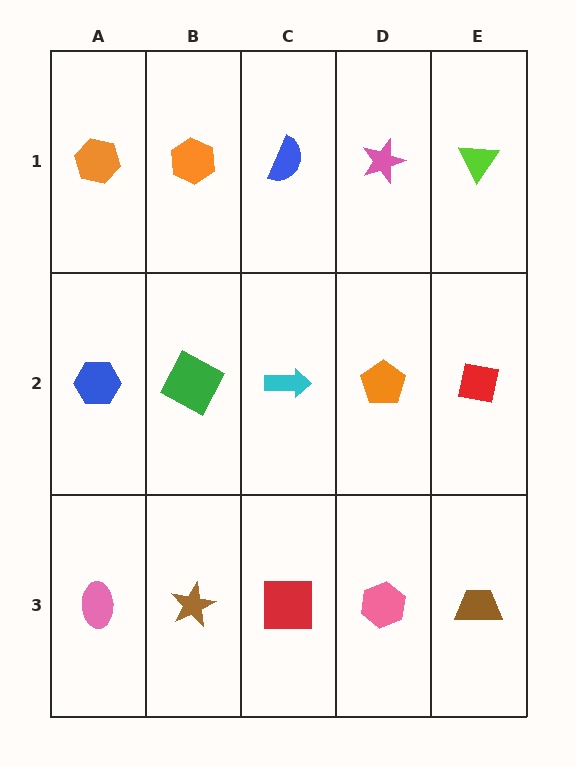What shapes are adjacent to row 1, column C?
A cyan arrow (row 2, column C), an orange hexagon (row 1, column B), a pink star (row 1, column D).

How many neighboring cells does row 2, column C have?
4.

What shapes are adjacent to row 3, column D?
An orange pentagon (row 2, column D), a red square (row 3, column C), a brown trapezoid (row 3, column E).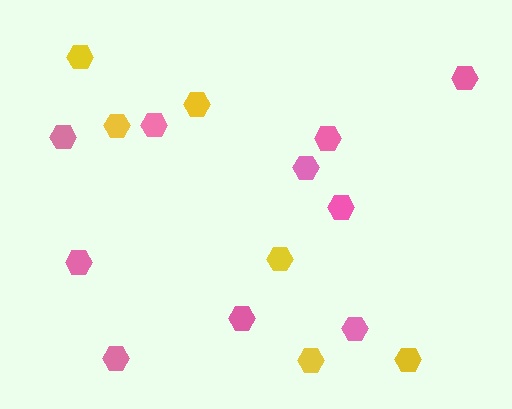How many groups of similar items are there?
There are 2 groups: one group of pink hexagons (10) and one group of yellow hexagons (6).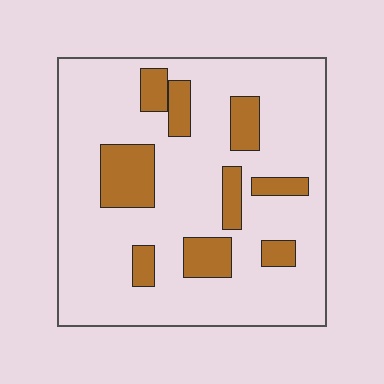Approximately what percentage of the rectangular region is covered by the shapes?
Approximately 20%.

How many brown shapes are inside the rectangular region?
9.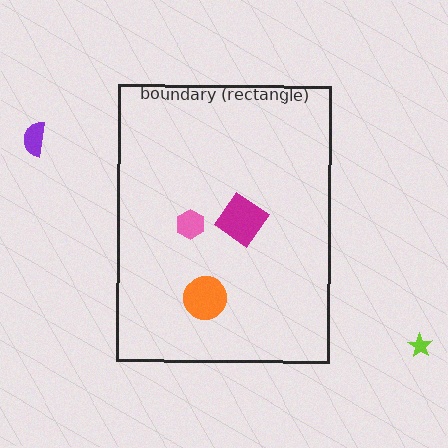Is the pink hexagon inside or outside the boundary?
Inside.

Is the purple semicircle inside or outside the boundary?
Outside.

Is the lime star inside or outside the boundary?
Outside.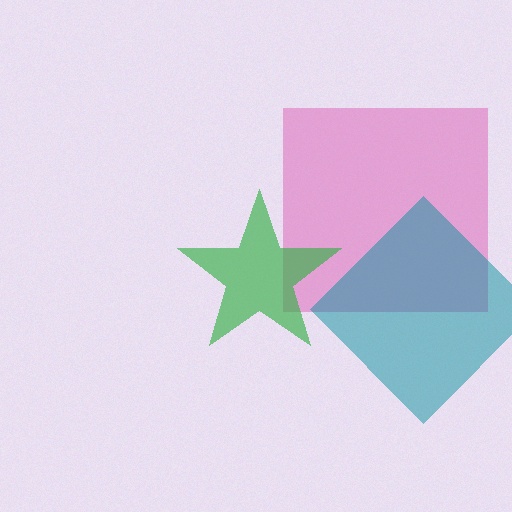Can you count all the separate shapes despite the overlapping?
Yes, there are 3 separate shapes.